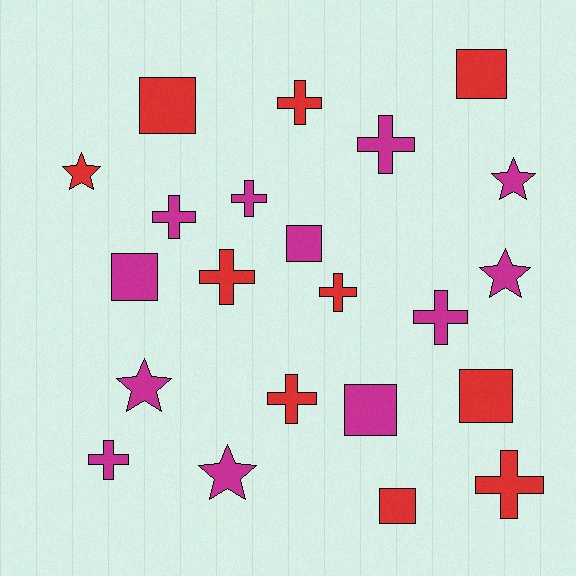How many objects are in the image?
There are 22 objects.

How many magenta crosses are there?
There are 5 magenta crosses.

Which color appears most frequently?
Magenta, with 12 objects.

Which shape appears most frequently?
Cross, with 10 objects.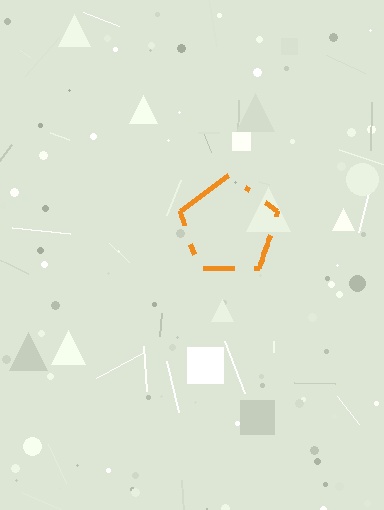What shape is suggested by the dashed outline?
The dashed outline suggests a pentagon.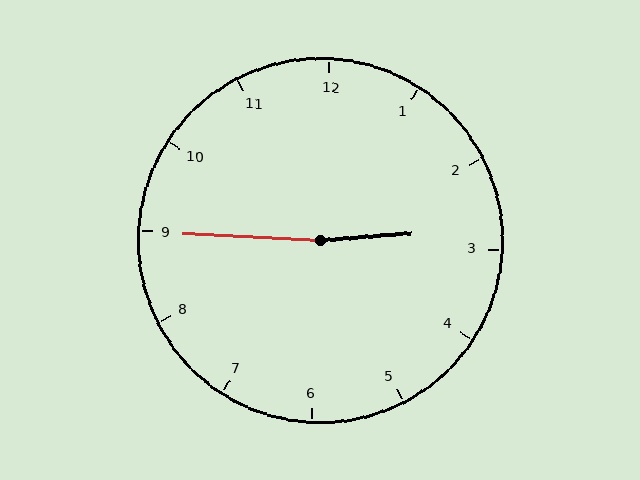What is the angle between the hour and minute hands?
Approximately 172 degrees.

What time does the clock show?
2:45.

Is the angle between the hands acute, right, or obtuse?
It is obtuse.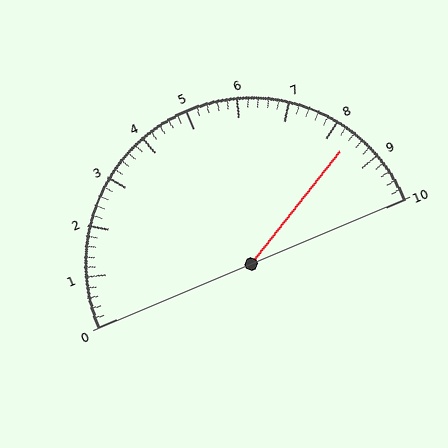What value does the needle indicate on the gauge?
The needle indicates approximately 8.4.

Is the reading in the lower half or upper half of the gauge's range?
The reading is in the upper half of the range (0 to 10).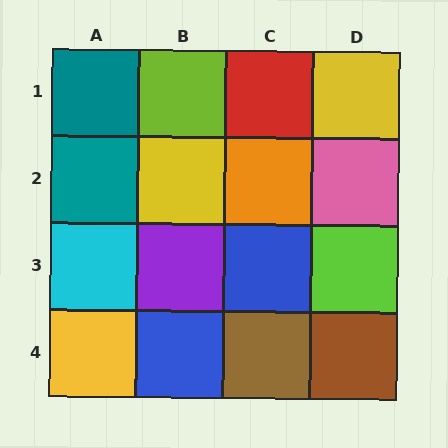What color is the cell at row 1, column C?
Red.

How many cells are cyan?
1 cell is cyan.